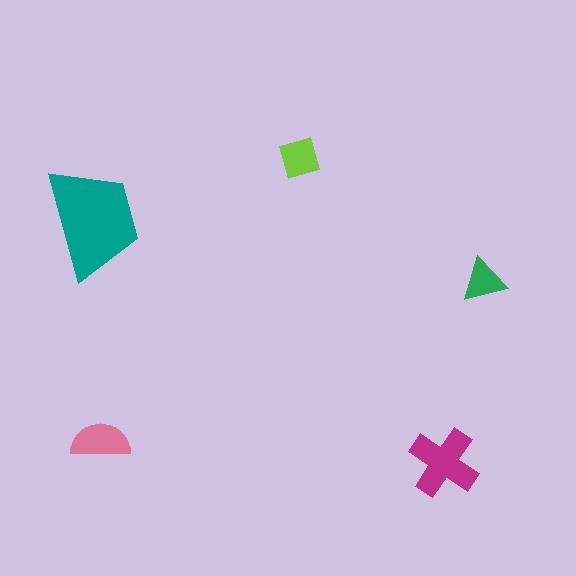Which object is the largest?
The teal trapezoid.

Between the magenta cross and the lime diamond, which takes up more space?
The magenta cross.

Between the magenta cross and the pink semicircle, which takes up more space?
The magenta cross.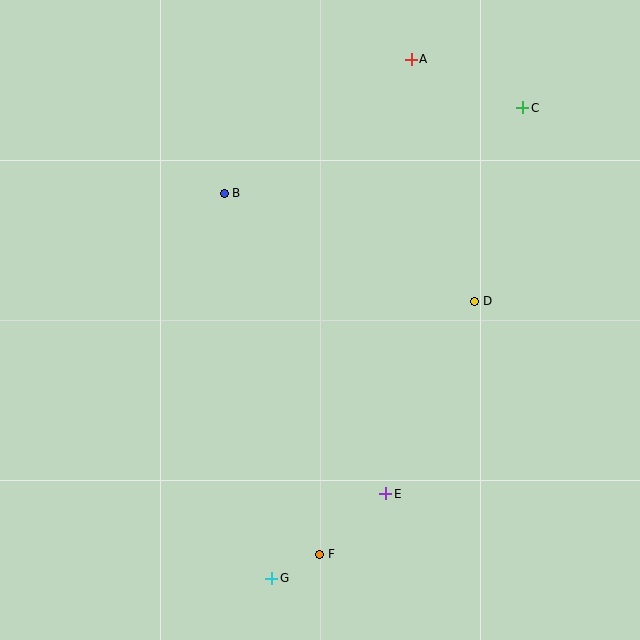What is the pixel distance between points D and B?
The distance between D and B is 273 pixels.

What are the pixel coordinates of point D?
Point D is at (475, 301).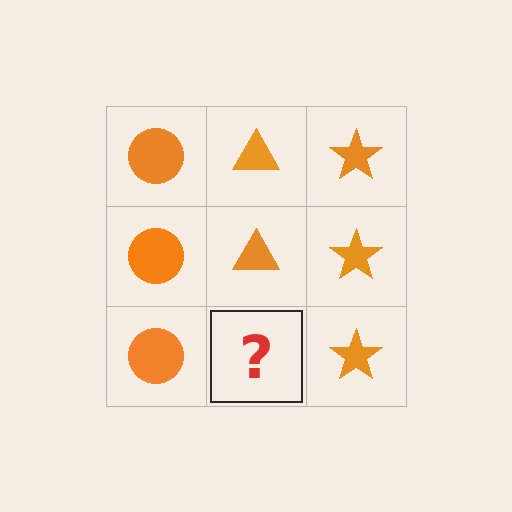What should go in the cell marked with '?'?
The missing cell should contain an orange triangle.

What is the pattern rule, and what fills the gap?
The rule is that each column has a consistent shape. The gap should be filled with an orange triangle.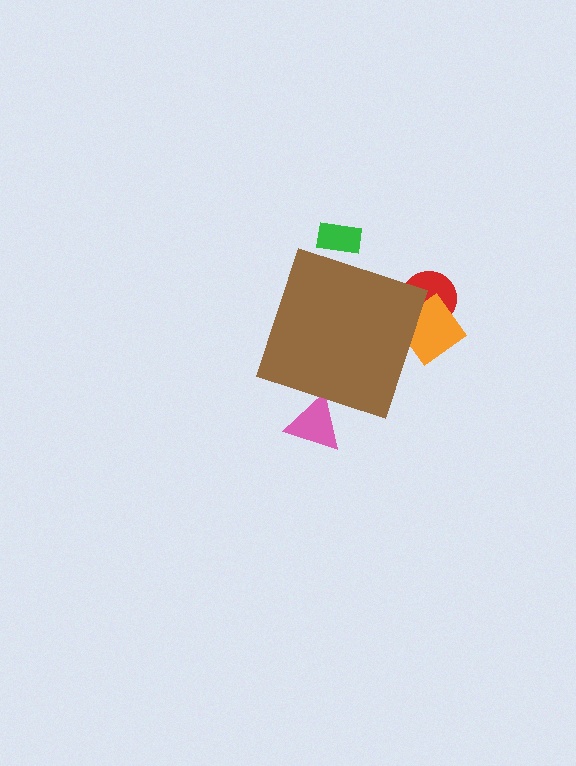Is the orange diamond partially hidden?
Yes, the orange diamond is partially hidden behind the brown diamond.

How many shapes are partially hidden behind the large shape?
4 shapes are partially hidden.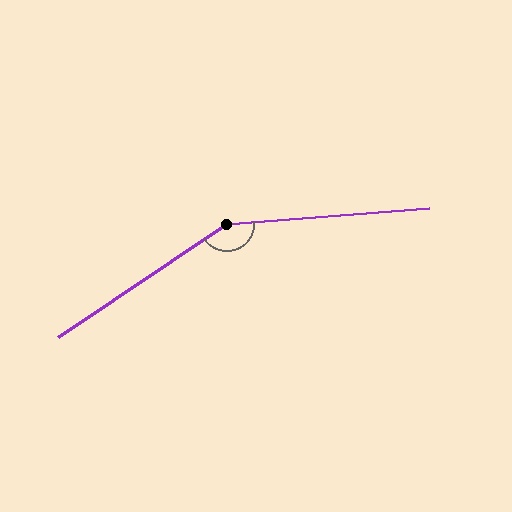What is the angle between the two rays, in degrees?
Approximately 151 degrees.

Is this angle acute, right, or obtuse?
It is obtuse.